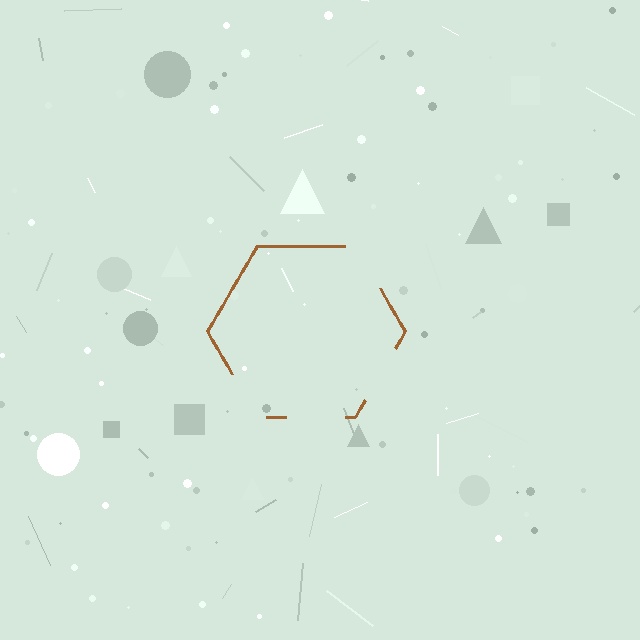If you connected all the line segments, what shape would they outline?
They would outline a hexagon.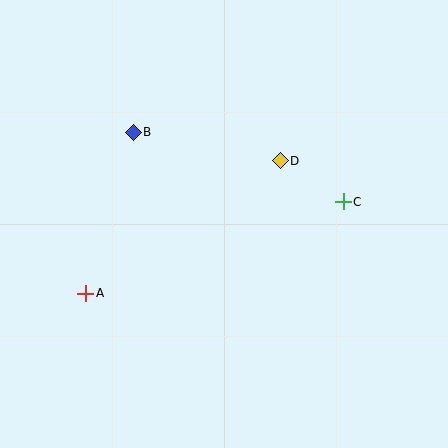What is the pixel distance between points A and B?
The distance between A and B is 168 pixels.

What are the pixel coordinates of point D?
Point D is at (280, 161).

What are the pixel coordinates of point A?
Point A is at (86, 293).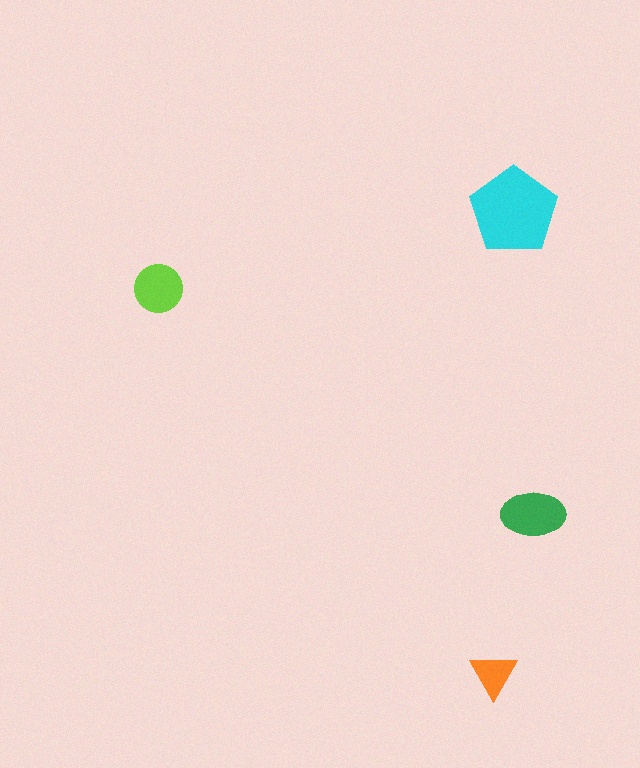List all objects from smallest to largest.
The orange triangle, the lime circle, the green ellipse, the cyan pentagon.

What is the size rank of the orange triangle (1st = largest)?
4th.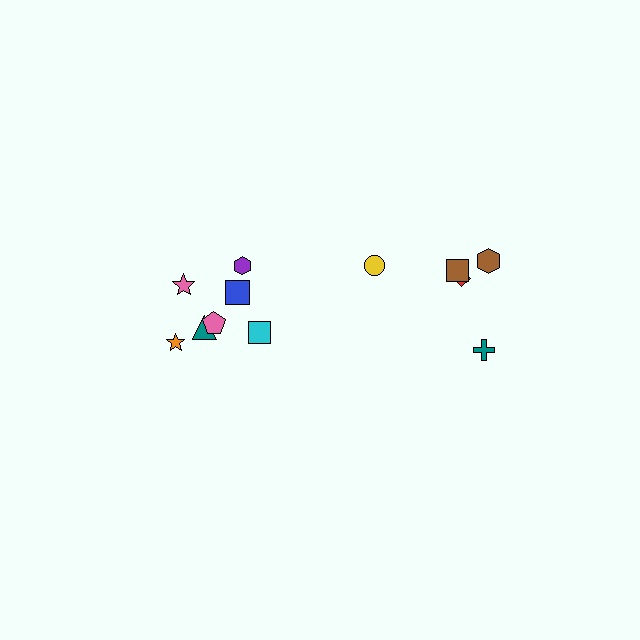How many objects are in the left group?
There are 7 objects.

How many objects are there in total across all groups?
There are 12 objects.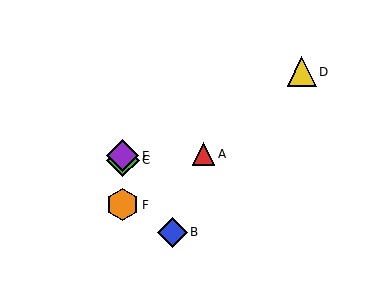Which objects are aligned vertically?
Objects C, E, F are aligned vertically.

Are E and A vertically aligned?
No, E is at x≈123 and A is at x≈204.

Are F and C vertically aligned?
Yes, both are at x≈123.